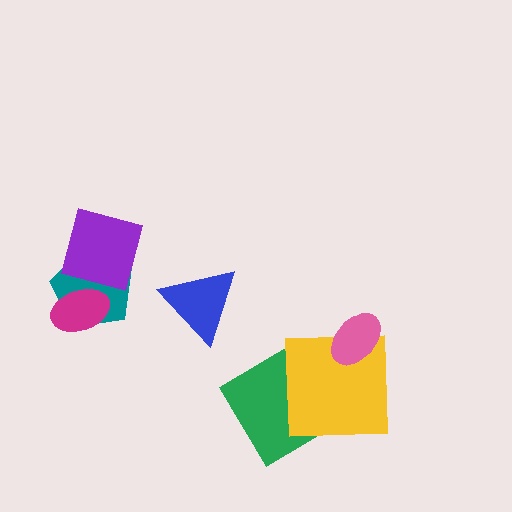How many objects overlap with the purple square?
2 objects overlap with the purple square.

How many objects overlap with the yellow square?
2 objects overlap with the yellow square.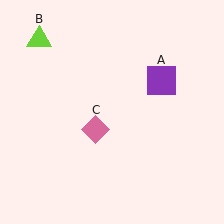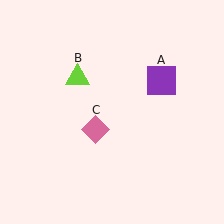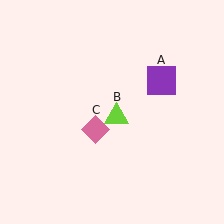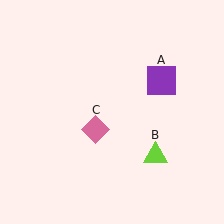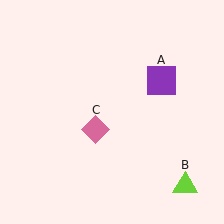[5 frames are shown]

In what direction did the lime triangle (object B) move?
The lime triangle (object B) moved down and to the right.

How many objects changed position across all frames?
1 object changed position: lime triangle (object B).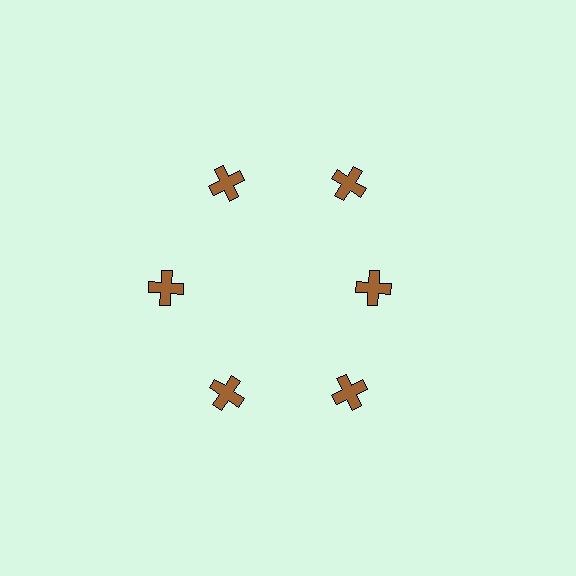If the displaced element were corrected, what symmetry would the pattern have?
It would have 6-fold rotational symmetry — the pattern would map onto itself every 60 degrees.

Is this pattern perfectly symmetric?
No. The 6 brown crosses are arranged in a ring, but one element near the 3 o'clock position is pulled inward toward the center, breaking the 6-fold rotational symmetry.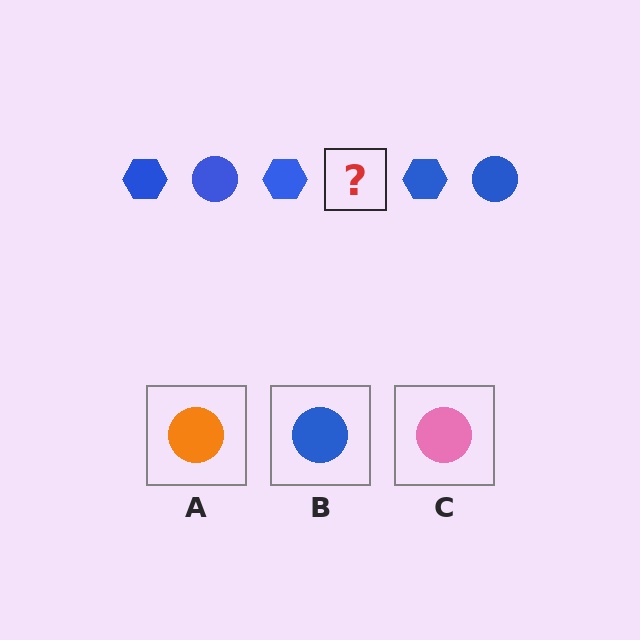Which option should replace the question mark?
Option B.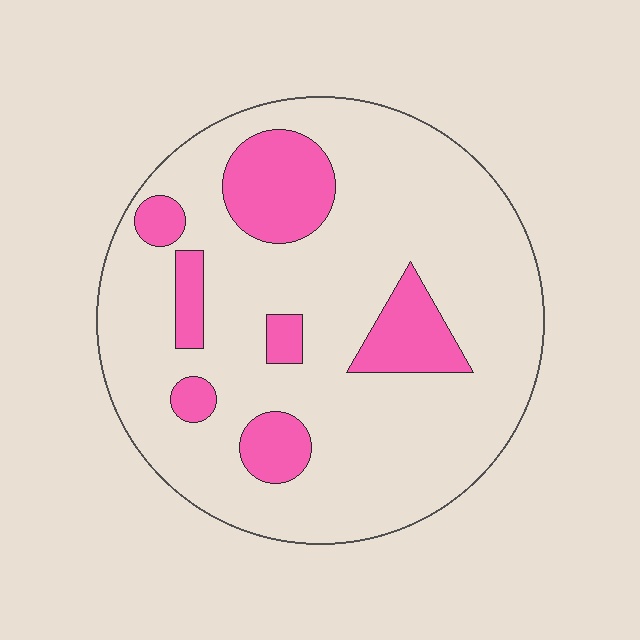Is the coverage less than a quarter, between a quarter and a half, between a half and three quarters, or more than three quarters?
Less than a quarter.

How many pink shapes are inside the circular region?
7.